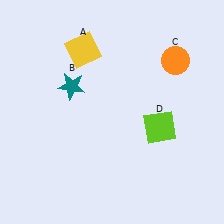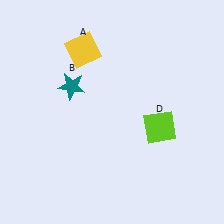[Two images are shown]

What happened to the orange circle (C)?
The orange circle (C) was removed in Image 2. It was in the top-right area of Image 1.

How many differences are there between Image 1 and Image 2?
There is 1 difference between the two images.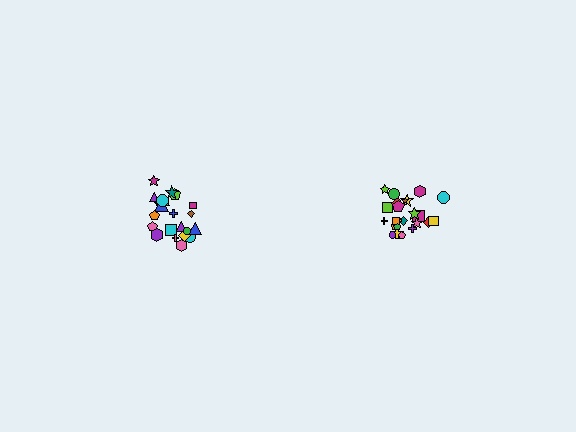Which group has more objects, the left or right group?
The right group.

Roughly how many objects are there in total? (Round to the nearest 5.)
Roughly 45 objects in total.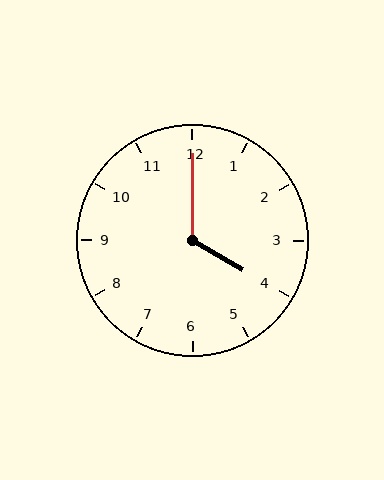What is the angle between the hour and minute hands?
Approximately 120 degrees.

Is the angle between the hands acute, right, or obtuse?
It is obtuse.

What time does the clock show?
4:00.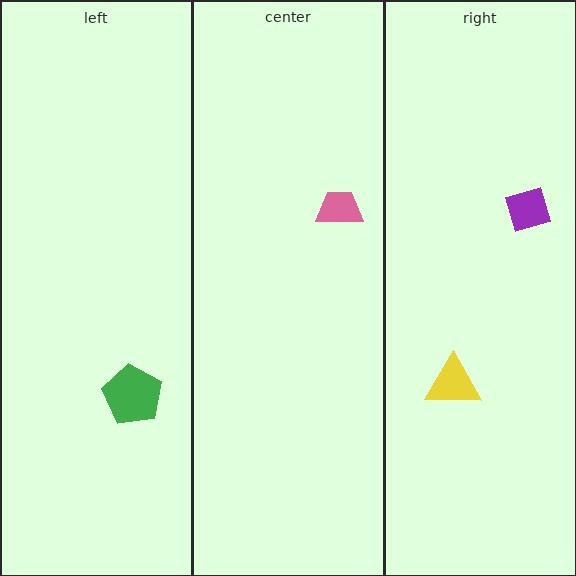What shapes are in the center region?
The pink trapezoid.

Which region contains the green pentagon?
The left region.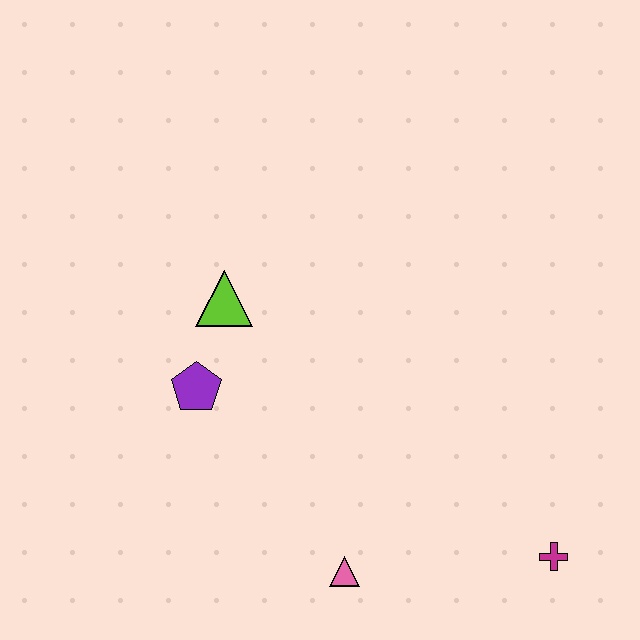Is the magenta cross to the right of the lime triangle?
Yes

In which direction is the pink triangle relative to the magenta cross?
The pink triangle is to the left of the magenta cross.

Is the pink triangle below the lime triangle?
Yes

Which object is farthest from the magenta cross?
The lime triangle is farthest from the magenta cross.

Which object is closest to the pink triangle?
The magenta cross is closest to the pink triangle.